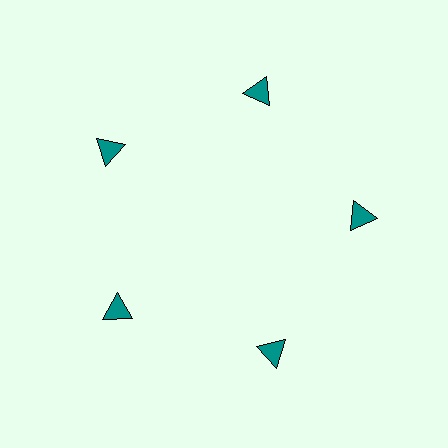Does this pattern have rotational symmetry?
Yes, this pattern has 5-fold rotational symmetry. It looks the same after rotating 72 degrees around the center.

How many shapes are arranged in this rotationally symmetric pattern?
There are 5 shapes, arranged in 5 groups of 1.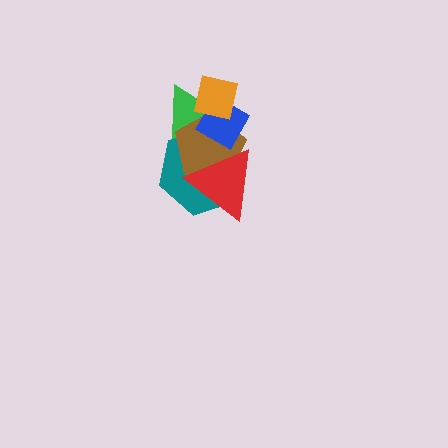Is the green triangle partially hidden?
Yes, it is partially covered by another shape.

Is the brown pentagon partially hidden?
Yes, it is partially covered by another shape.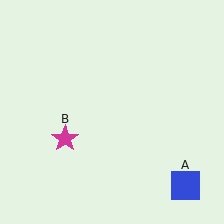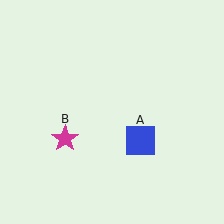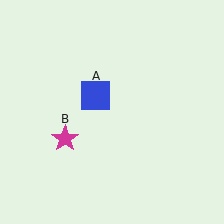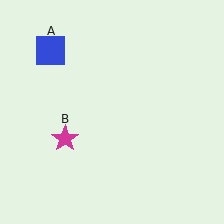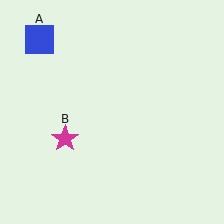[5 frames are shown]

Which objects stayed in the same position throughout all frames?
Magenta star (object B) remained stationary.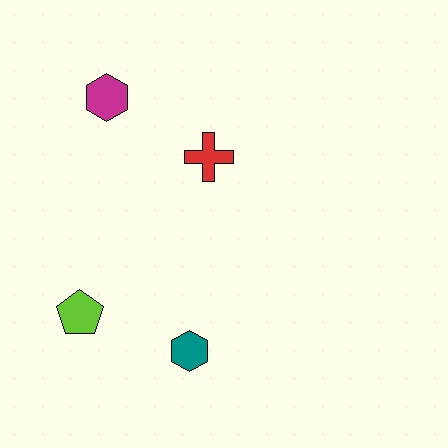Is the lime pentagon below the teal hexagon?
No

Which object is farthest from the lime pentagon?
The magenta hexagon is farthest from the lime pentagon.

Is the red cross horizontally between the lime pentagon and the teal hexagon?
No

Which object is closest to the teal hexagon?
The lime pentagon is closest to the teal hexagon.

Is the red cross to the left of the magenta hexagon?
No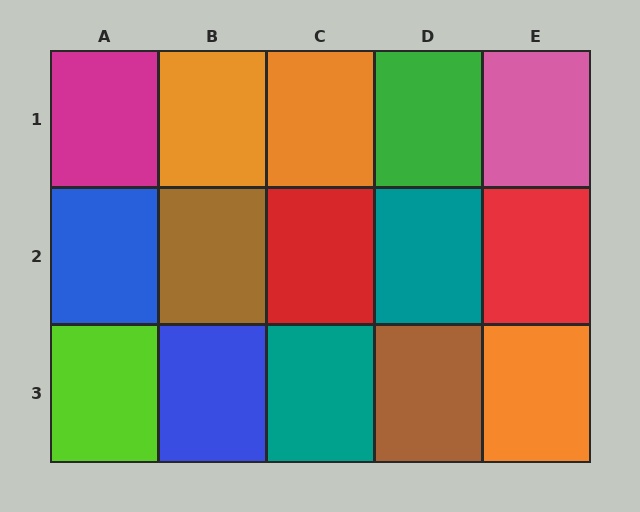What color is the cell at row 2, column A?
Blue.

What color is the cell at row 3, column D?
Brown.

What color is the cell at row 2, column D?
Teal.